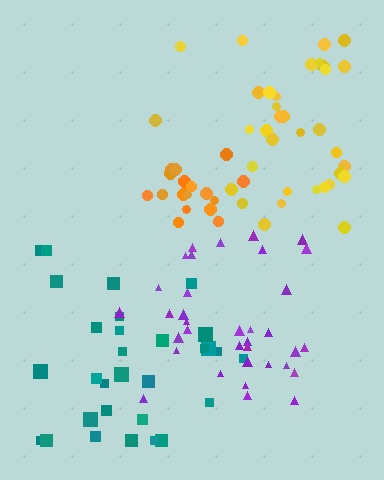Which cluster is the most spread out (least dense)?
Teal.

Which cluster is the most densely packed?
Orange.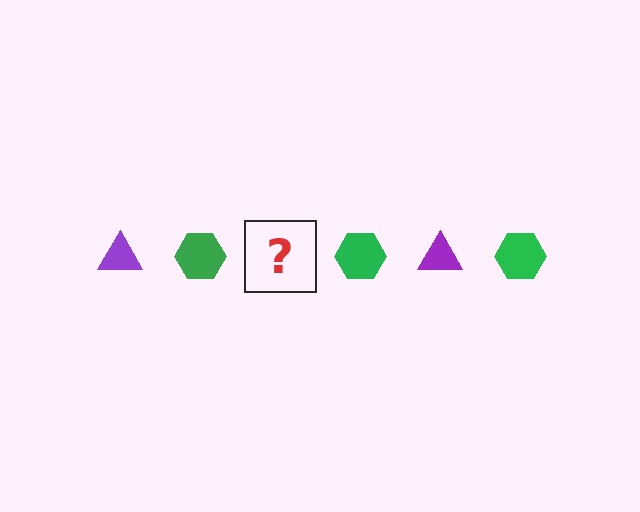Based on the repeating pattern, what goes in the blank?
The blank should be a purple triangle.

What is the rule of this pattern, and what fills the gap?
The rule is that the pattern alternates between purple triangle and green hexagon. The gap should be filled with a purple triangle.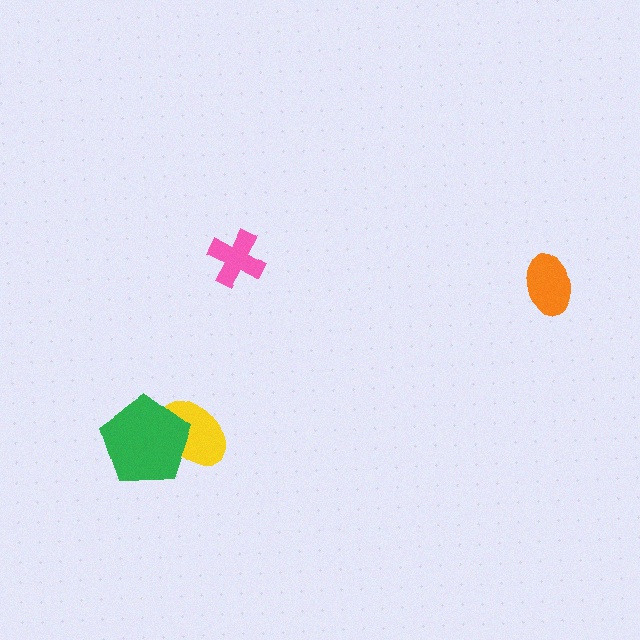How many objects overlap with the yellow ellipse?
1 object overlaps with the yellow ellipse.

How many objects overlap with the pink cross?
0 objects overlap with the pink cross.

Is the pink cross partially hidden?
No, no other shape covers it.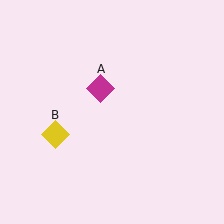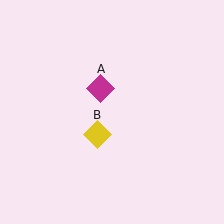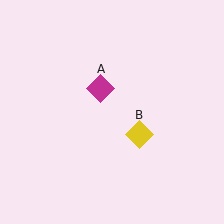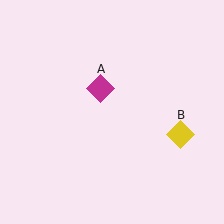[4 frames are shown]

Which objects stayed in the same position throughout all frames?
Magenta diamond (object A) remained stationary.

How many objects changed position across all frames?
1 object changed position: yellow diamond (object B).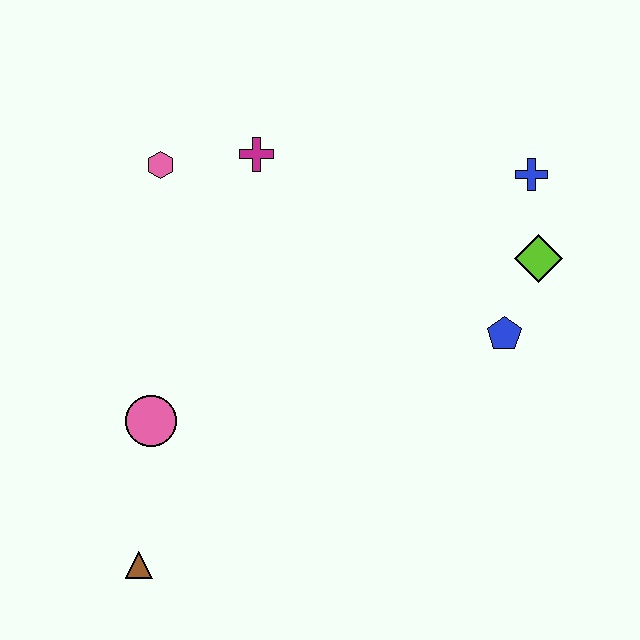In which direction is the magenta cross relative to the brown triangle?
The magenta cross is above the brown triangle.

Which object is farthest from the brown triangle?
The blue cross is farthest from the brown triangle.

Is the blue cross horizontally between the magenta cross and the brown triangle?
No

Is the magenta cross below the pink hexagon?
No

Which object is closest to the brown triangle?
The pink circle is closest to the brown triangle.